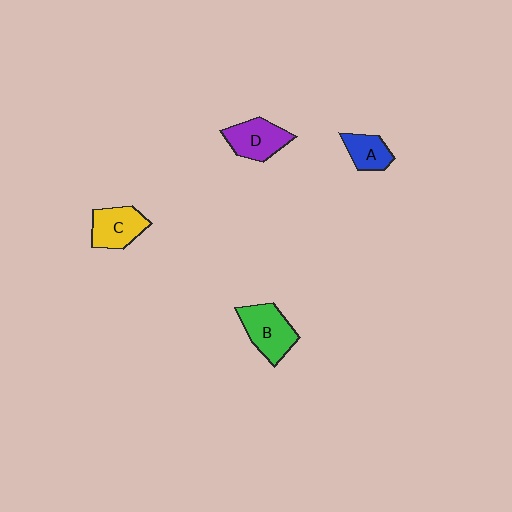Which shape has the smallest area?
Shape A (blue).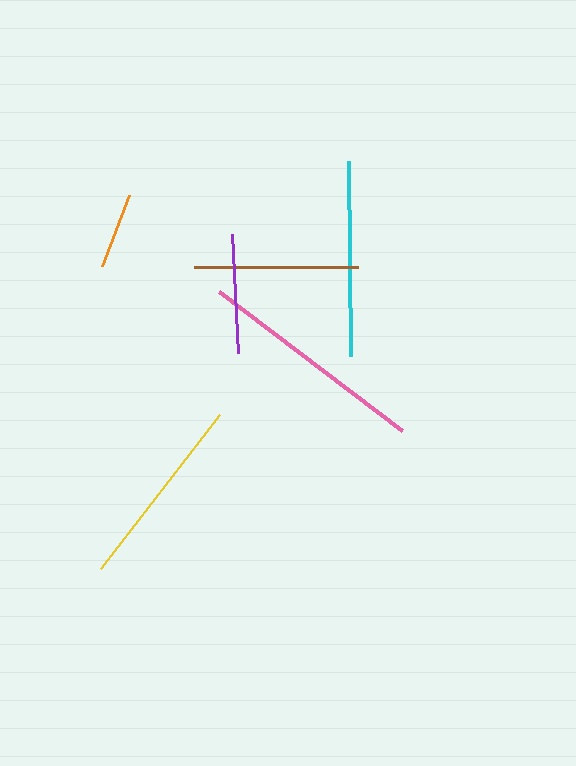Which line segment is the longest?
The pink line is the longest at approximately 230 pixels.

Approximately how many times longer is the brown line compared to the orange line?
The brown line is approximately 2.2 times the length of the orange line.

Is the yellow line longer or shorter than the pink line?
The pink line is longer than the yellow line.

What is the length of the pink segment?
The pink segment is approximately 230 pixels long.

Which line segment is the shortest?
The orange line is the shortest at approximately 76 pixels.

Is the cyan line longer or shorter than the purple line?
The cyan line is longer than the purple line.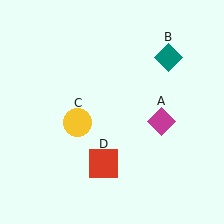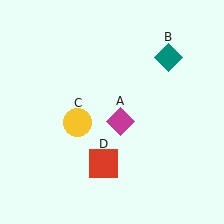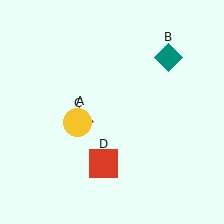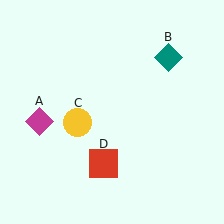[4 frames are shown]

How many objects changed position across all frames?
1 object changed position: magenta diamond (object A).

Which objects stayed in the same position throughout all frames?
Teal diamond (object B) and yellow circle (object C) and red square (object D) remained stationary.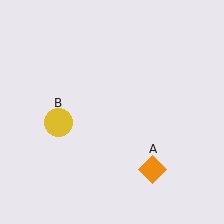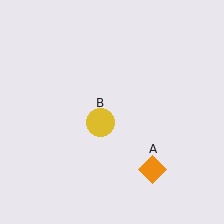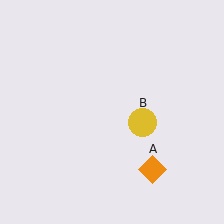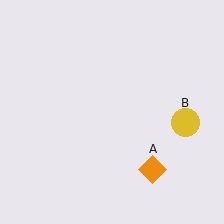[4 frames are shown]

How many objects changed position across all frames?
1 object changed position: yellow circle (object B).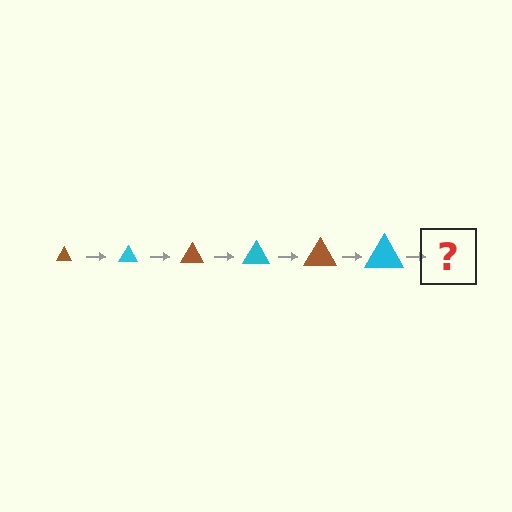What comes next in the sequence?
The next element should be a brown triangle, larger than the previous one.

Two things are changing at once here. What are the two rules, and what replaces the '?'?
The two rules are that the triangle grows larger each step and the color cycles through brown and cyan. The '?' should be a brown triangle, larger than the previous one.